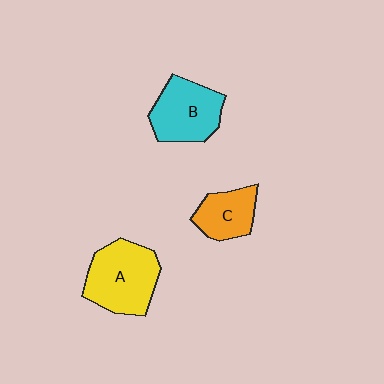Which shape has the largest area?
Shape A (yellow).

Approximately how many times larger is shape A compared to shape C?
Approximately 1.7 times.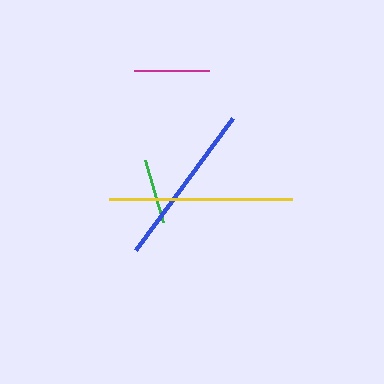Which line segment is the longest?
The yellow line is the longest at approximately 183 pixels.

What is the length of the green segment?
The green segment is approximately 64 pixels long.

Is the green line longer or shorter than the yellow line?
The yellow line is longer than the green line.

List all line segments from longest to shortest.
From longest to shortest: yellow, blue, magenta, green.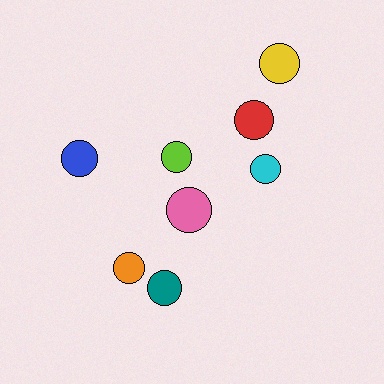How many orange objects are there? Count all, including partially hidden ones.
There is 1 orange object.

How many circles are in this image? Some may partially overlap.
There are 8 circles.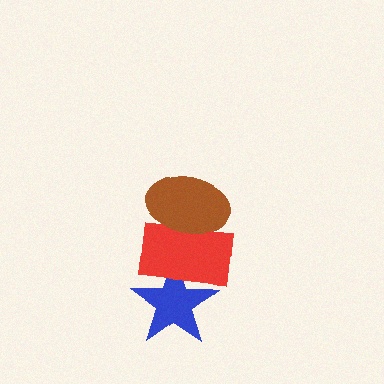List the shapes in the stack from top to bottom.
From top to bottom: the brown ellipse, the red rectangle, the blue star.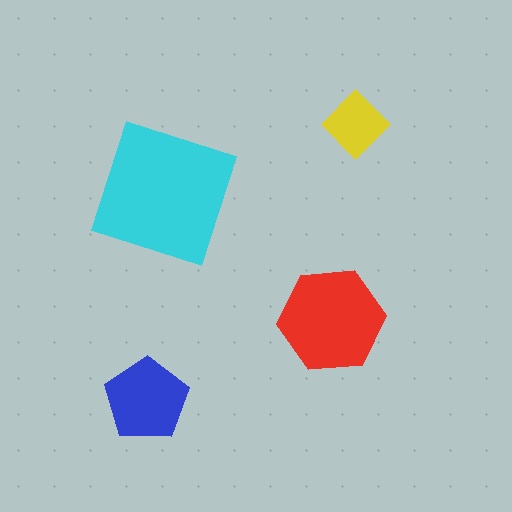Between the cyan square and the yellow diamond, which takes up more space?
The cyan square.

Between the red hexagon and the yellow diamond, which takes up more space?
The red hexagon.